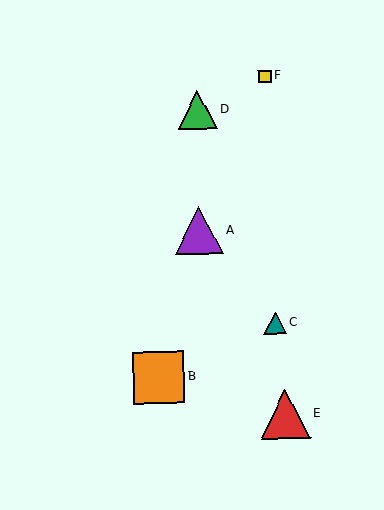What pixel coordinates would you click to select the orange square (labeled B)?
Click at (159, 377) to select the orange square B.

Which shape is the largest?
The orange square (labeled B) is the largest.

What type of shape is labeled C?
Shape C is a teal triangle.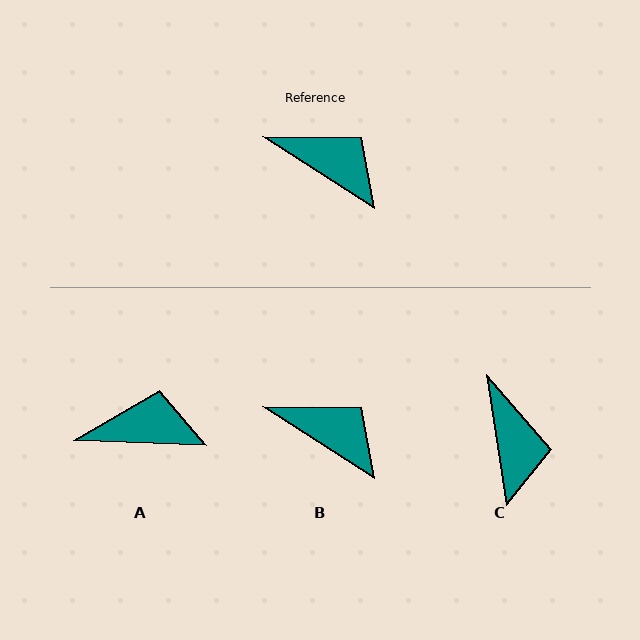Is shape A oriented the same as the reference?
No, it is off by about 30 degrees.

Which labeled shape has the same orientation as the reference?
B.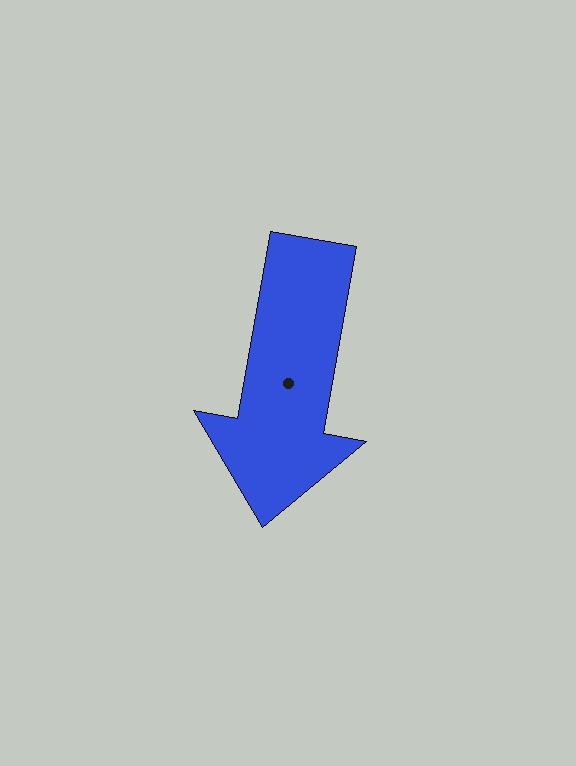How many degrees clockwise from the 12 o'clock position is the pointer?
Approximately 190 degrees.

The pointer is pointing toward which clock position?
Roughly 6 o'clock.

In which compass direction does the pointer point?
South.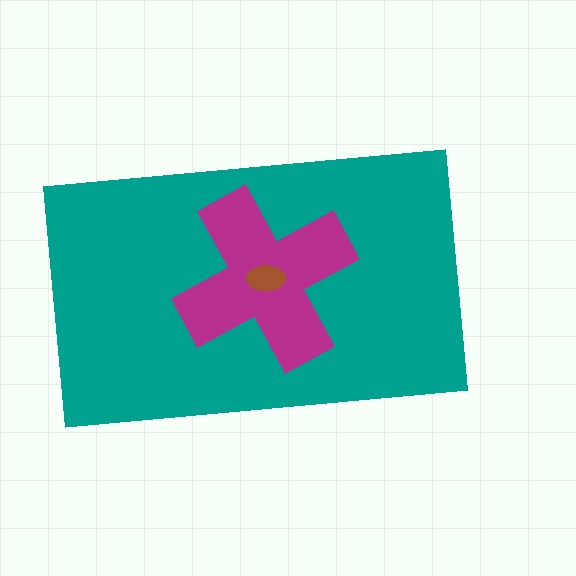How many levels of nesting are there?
3.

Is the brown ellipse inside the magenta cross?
Yes.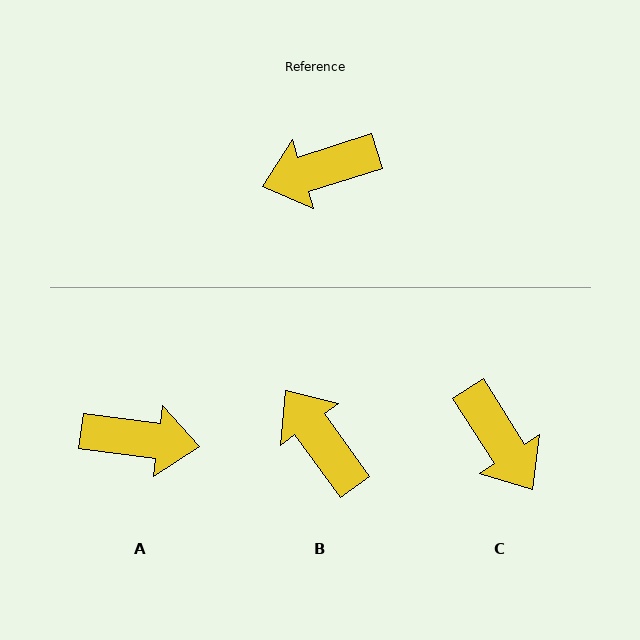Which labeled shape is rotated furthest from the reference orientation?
A, about 155 degrees away.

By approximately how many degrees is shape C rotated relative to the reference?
Approximately 105 degrees counter-clockwise.